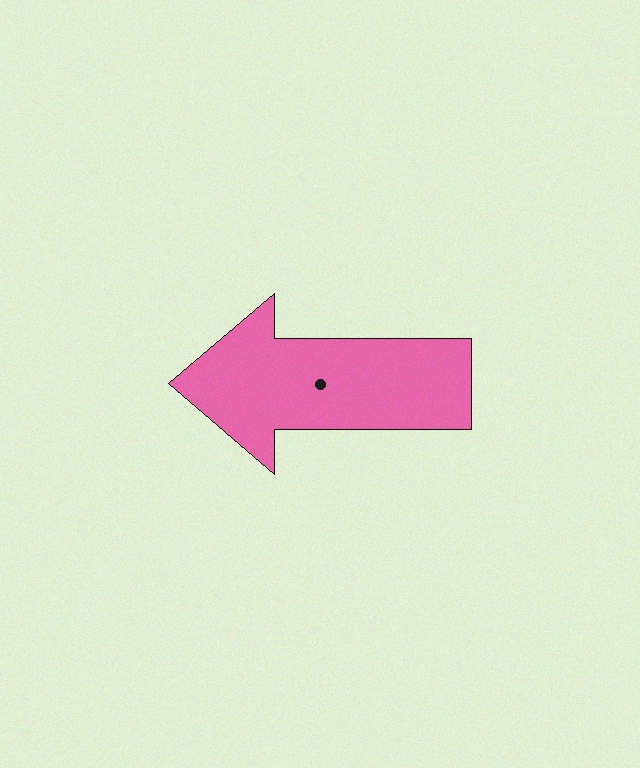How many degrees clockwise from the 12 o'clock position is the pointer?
Approximately 270 degrees.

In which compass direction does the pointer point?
West.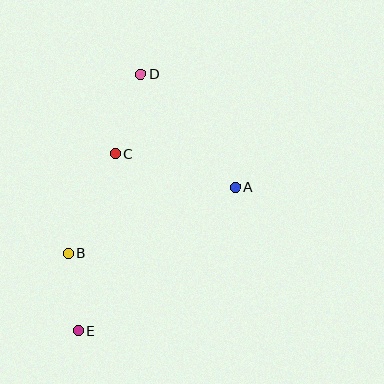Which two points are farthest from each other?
Points D and E are farthest from each other.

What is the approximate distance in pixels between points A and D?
The distance between A and D is approximately 148 pixels.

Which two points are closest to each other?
Points B and E are closest to each other.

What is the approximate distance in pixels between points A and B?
The distance between A and B is approximately 180 pixels.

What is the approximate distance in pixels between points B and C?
The distance between B and C is approximately 110 pixels.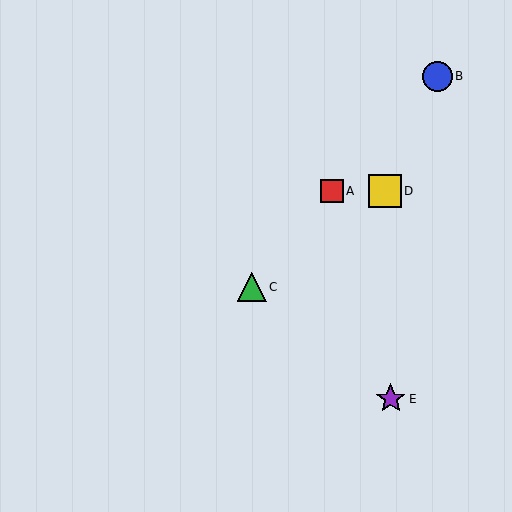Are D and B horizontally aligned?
No, D is at y≈191 and B is at y≈76.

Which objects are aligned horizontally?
Objects A, D are aligned horizontally.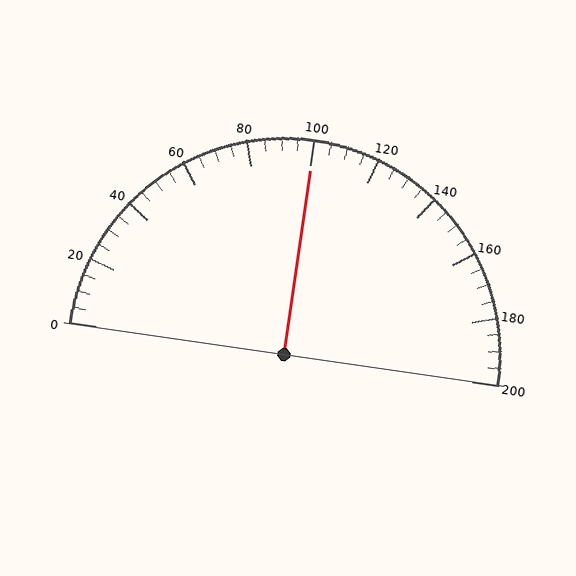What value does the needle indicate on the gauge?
The needle indicates approximately 100.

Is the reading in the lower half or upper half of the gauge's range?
The reading is in the upper half of the range (0 to 200).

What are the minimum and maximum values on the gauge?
The gauge ranges from 0 to 200.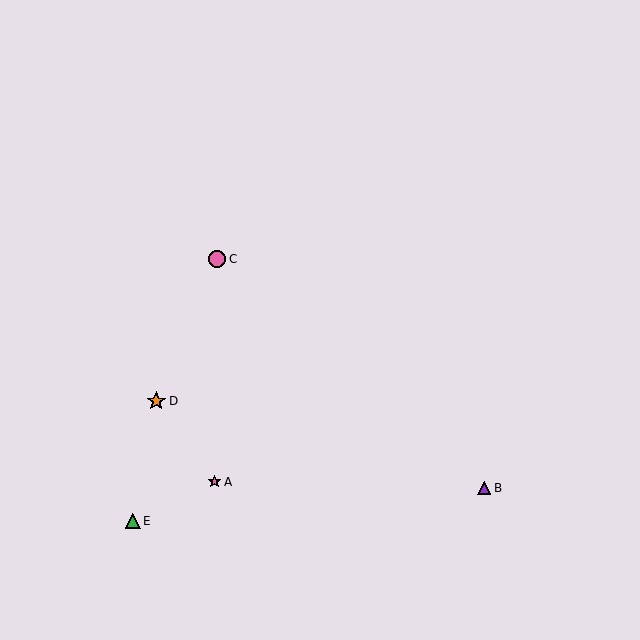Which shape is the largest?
The orange star (labeled D) is the largest.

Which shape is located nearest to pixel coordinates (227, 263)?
The pink circle (labeled C) at (217, 259) is nearest to that location.